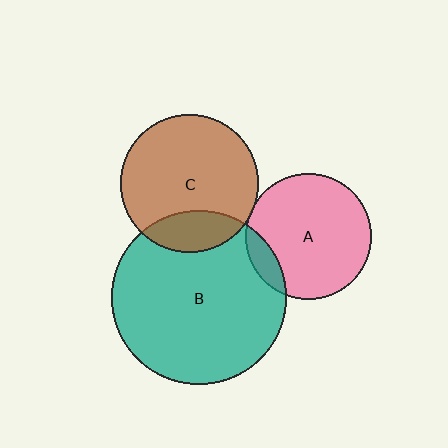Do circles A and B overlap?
Yes.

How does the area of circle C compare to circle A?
Approximately 1.2 times.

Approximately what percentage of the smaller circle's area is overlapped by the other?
Approximately 10%.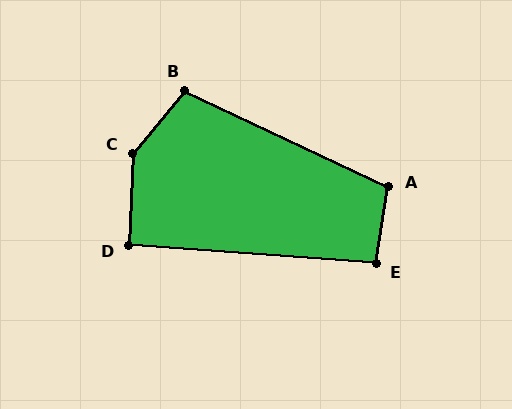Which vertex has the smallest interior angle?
D, at approximately 92 degrees.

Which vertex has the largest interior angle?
C, at approximately 142 degrees.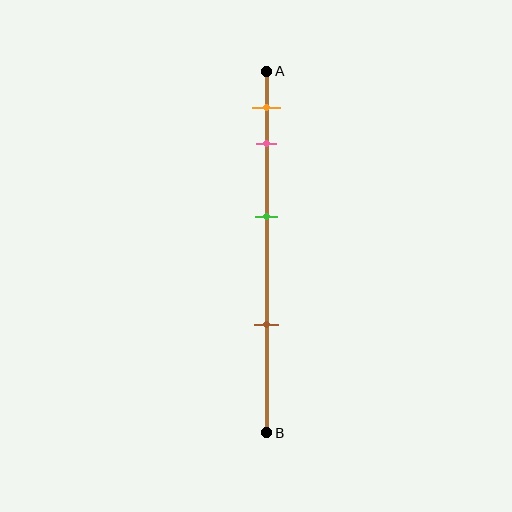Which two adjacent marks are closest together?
The orange and pink marks are the closest adjacent pair.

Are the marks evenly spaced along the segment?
No, the marks are not evenly spaced.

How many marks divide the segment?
There are 4 marks dividing the segment.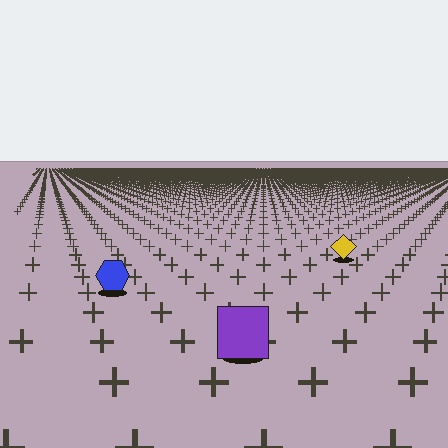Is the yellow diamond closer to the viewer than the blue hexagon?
No. The blue hexagon is closer — you can tell from the texture gradient: the ground texture is coarser near it.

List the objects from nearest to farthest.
From nearest to farthest: the purple square, the blue hexagon, the yellow diamond.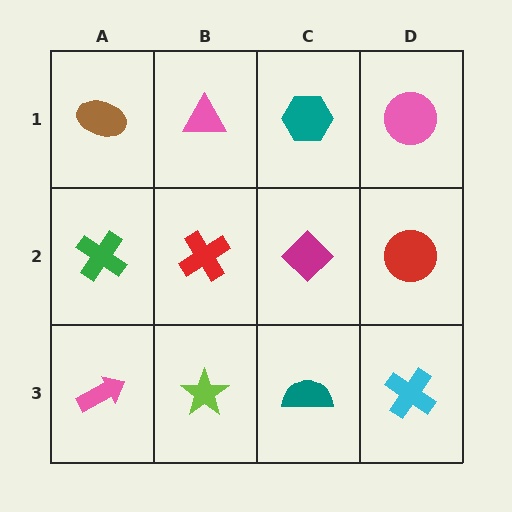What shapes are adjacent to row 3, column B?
A red cross (row 2, column B), a pink arrow (row 3, column A), a teal semicircle (row 3, column C).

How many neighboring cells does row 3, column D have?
2.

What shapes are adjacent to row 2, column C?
A teal hexagon (row 1, column C), a teal semicircle (row 3, column C), a red cross (row 2, column B), a red circle (row 2, column D).